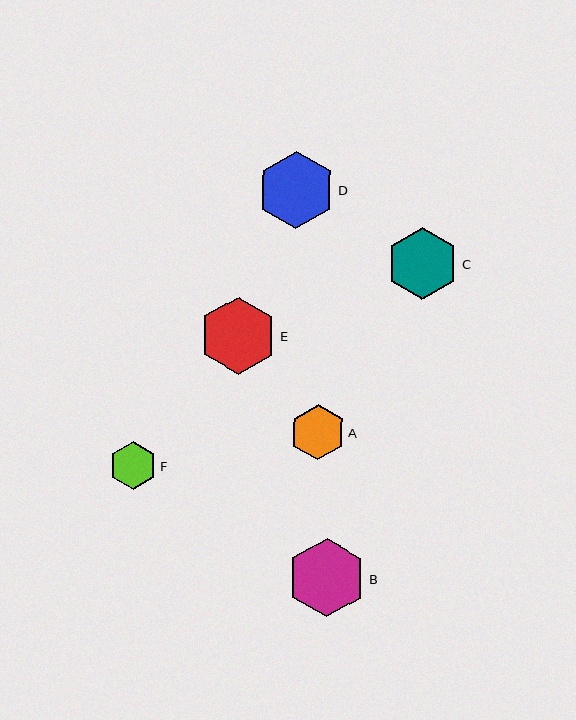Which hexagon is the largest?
Hexagon B is the largest with a size of approximately 79 pixels.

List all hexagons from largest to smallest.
From largest to smallest: B, D, E, C, A, F.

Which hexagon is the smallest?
Hexagon F is the smallest with a size of approximately 47 pixels.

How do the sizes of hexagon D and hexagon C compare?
Hexagon D and hexagon C are approximately the same size.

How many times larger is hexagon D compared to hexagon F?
Hexagon D is approximately 1.6 times the size of hexagon F.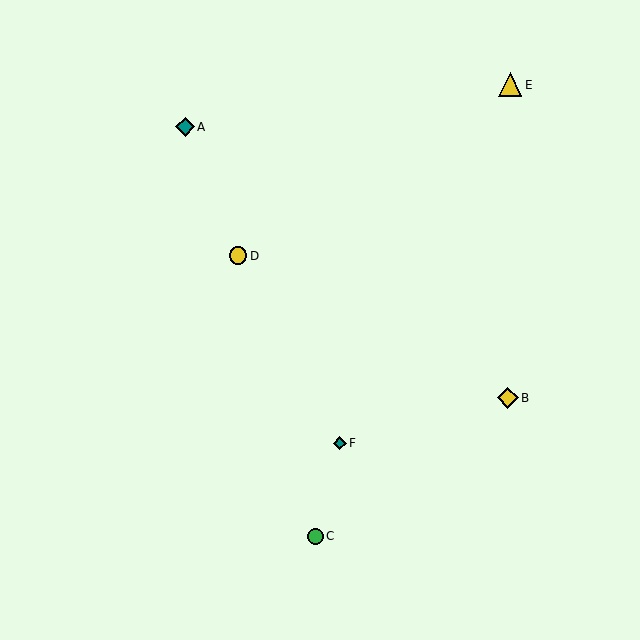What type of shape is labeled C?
Shape C is a green circle.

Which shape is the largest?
The yellow triangle (labeled E) is the largest.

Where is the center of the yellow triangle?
The center of the yellow triangle is at (510, 85).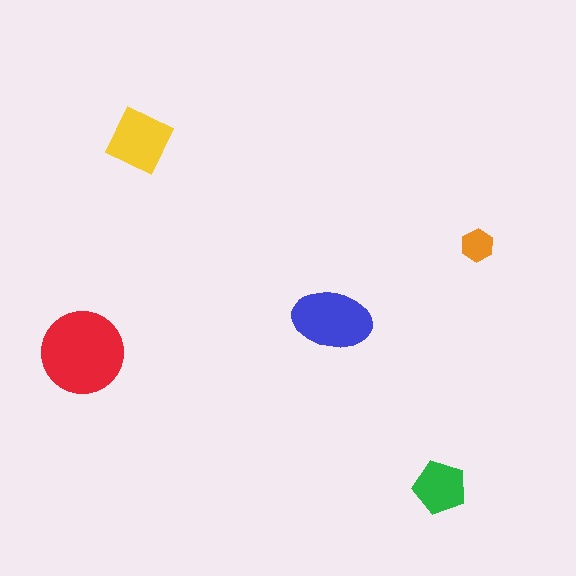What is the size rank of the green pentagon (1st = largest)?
4th.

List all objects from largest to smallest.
The red circle, the blue ellipse, the yellow diamond, the green pentagon, the orange hexagon.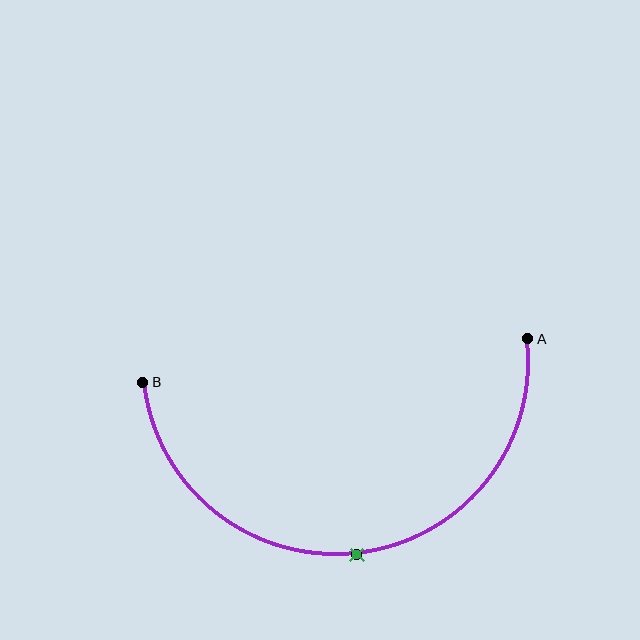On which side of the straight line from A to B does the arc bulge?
The arc bulges below the straight line connecting A and B.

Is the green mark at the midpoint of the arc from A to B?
Yes. The green mark lies on the arc at equal arc-length from both A and B — it is the arc midpoint.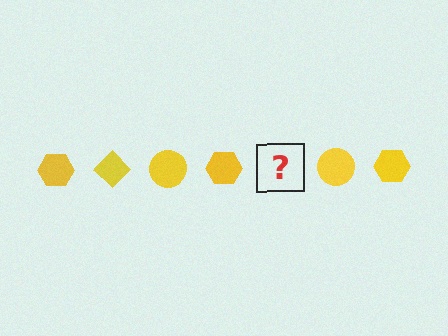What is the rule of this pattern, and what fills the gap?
The rule is that the pattern cycles through hexagon, diamond, circle shapes in yellow. The gap should be filled with a yellow diamond.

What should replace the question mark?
The question mark should be replaced with a yellow diamond.